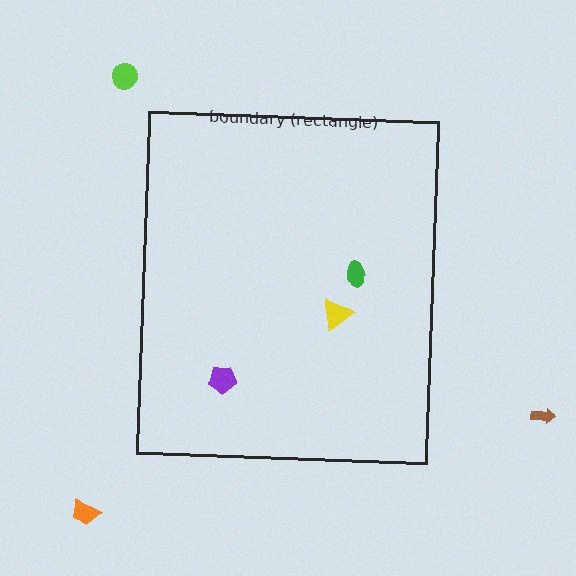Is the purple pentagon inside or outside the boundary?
Inside.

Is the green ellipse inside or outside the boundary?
Inside.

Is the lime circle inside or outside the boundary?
Outside.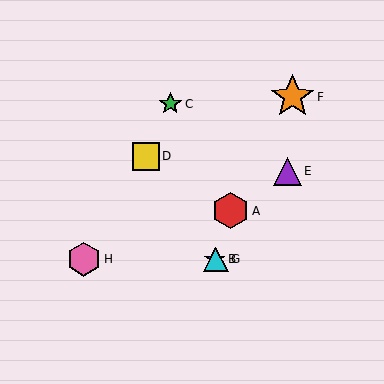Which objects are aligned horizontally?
Objects B, G, H are aligned horizontally.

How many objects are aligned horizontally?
3 objects (B, G, H) are aligned horizontally.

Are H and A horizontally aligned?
No, H is at y≈259 and A is at y≈211.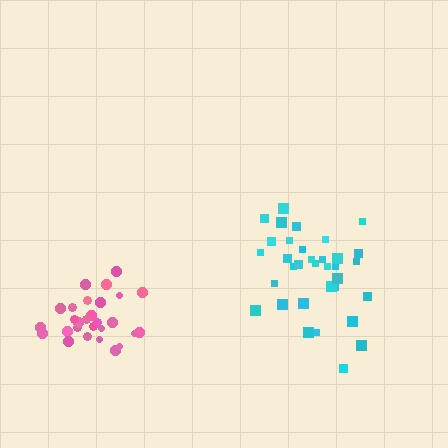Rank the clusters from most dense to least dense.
pink, cyan.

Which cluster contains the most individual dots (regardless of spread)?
Cyan (35).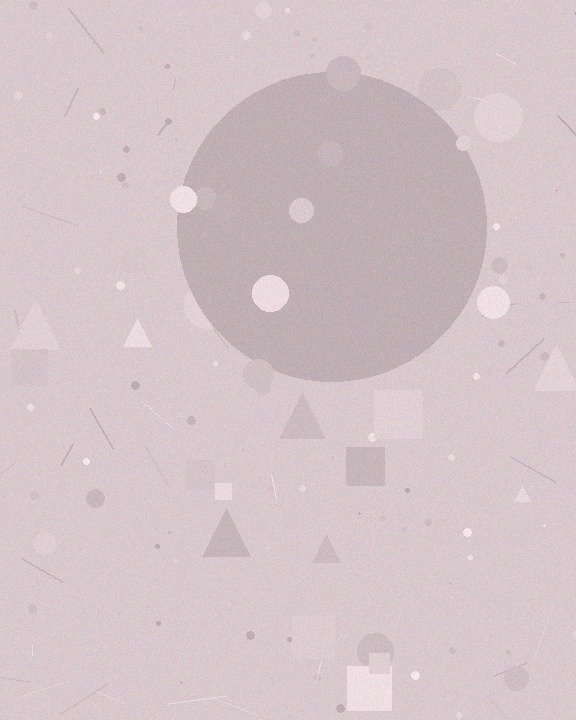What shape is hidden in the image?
A circle is hidden in the image.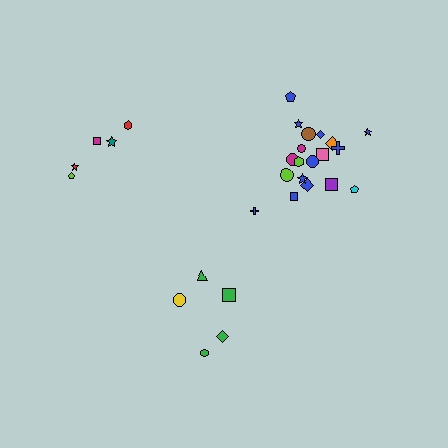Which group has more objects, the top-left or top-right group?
The top-right group.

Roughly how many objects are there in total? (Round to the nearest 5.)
Roughly 30 objects in total.